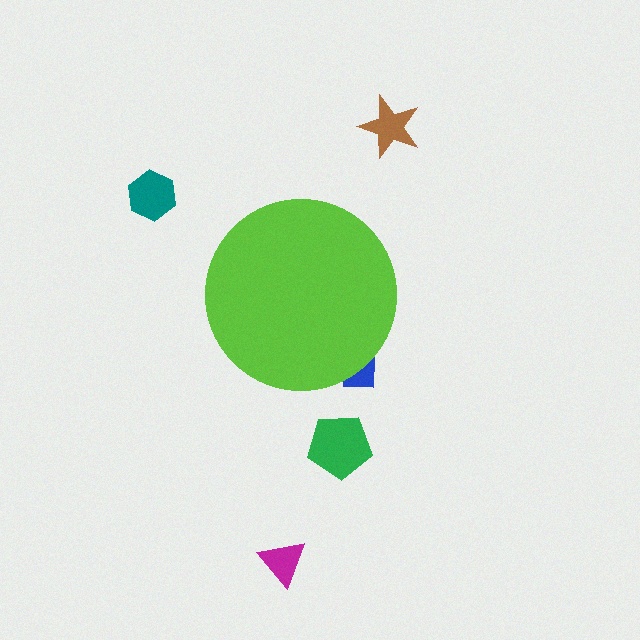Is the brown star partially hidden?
No, the brown star is fully visible.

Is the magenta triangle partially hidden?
No, the magenta triangle is fully visible.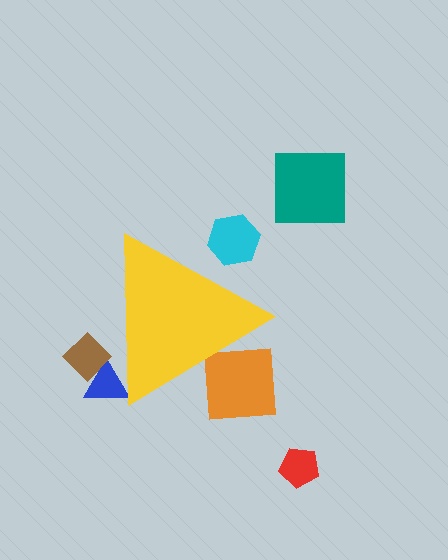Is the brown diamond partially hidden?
Yes, the brown diamond is partially hidden behind the yellow triangle.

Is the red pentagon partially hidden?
No, the red pentagon is fully visible.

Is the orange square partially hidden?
Yes, the orange square is partially hidden behind the yellow triangle.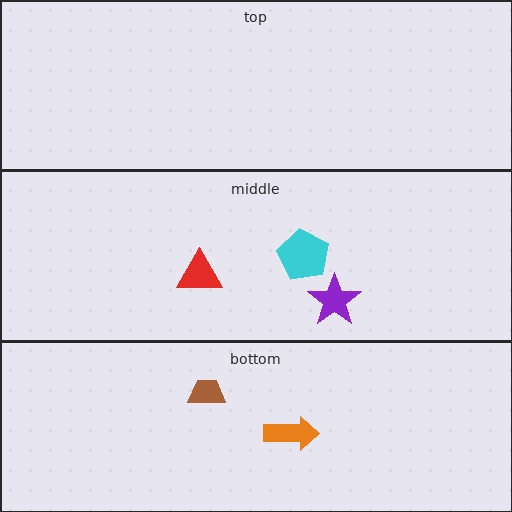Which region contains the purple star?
The middle region.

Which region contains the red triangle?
The middle region.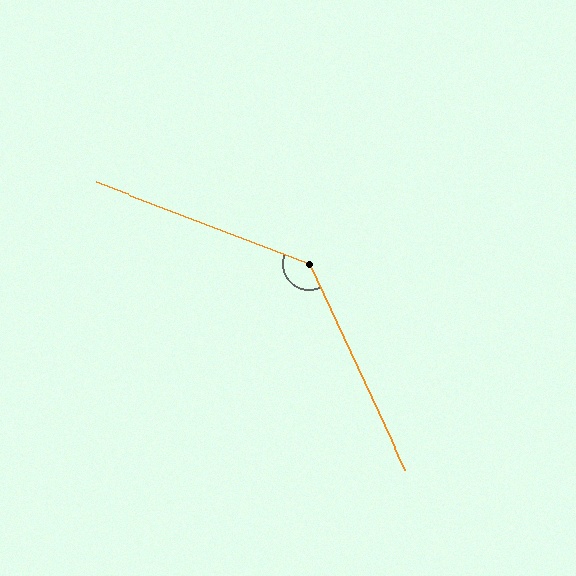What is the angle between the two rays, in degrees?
Approximately 136 degrees.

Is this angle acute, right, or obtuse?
It is obtuse.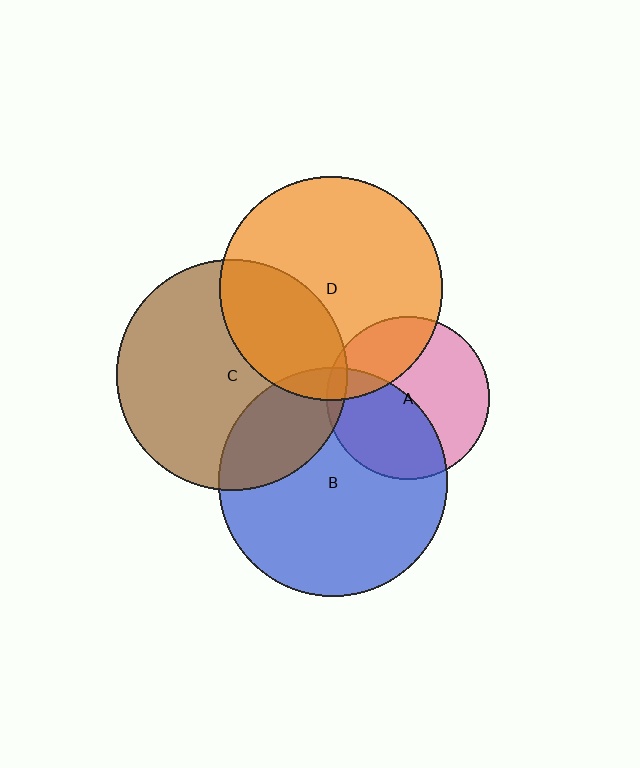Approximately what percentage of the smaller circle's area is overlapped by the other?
Approximately 25%.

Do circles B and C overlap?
Yes.